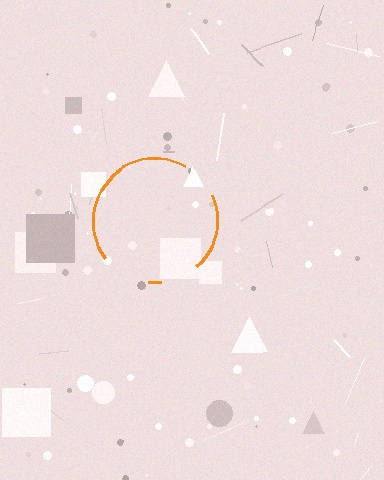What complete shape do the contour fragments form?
The contour fragments form a circle.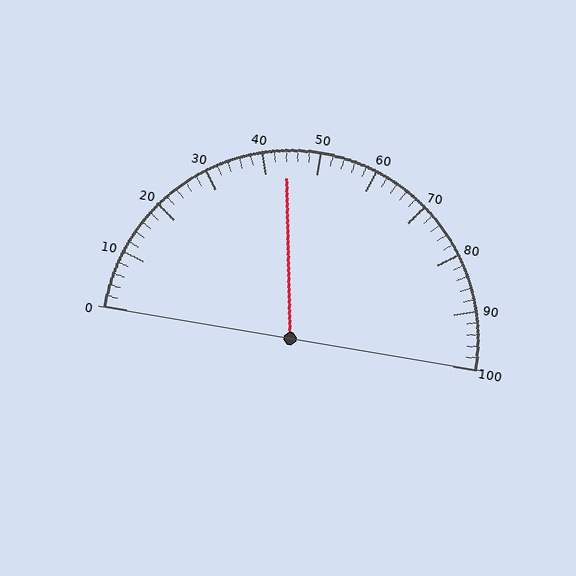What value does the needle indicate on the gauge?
The needle indicates approximately 44.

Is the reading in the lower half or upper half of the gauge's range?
The reading is in the lower half of the range (0 to 100).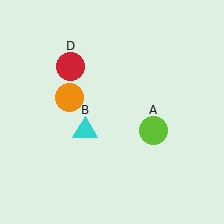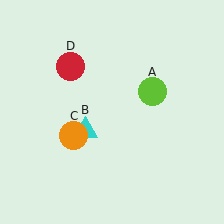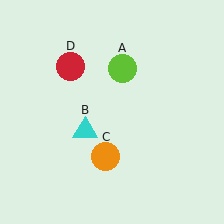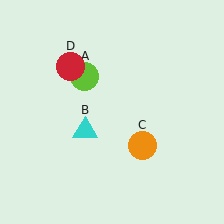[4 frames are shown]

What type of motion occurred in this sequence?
The lime circle (object A), orange circle (object C) rotated counterclockwise around the center of the scene.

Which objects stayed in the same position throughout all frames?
Cyan triangle (object B) and red circle (object D) remained stationary.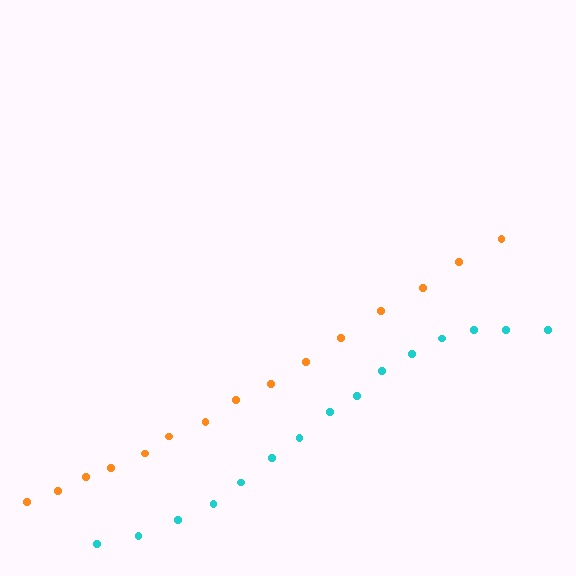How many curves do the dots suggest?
There are 2 distinct paths.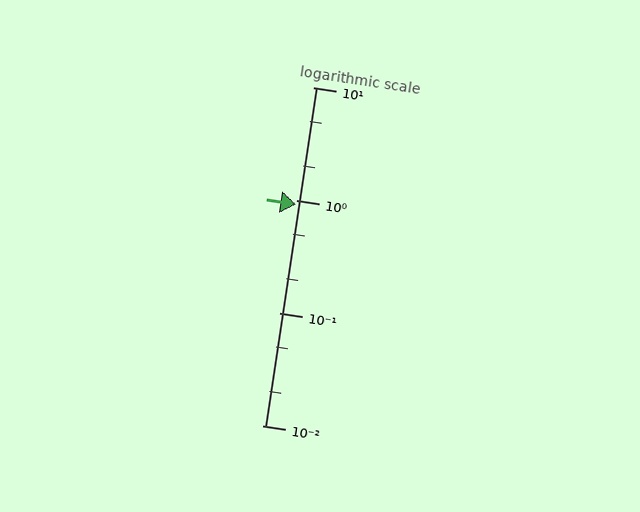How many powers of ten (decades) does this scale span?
The scale spans 3 decades, from 0.01 to 10.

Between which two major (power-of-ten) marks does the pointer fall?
The pointer is between 0.1 and 1.